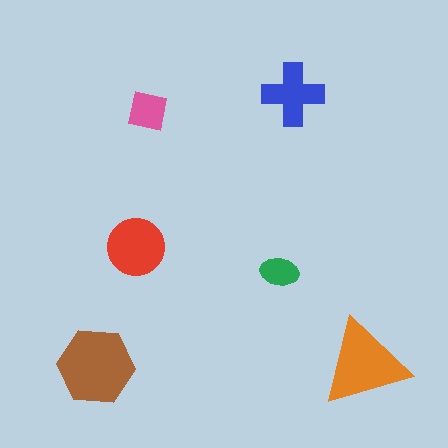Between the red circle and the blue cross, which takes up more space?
The red circle.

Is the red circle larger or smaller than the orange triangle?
Smaller.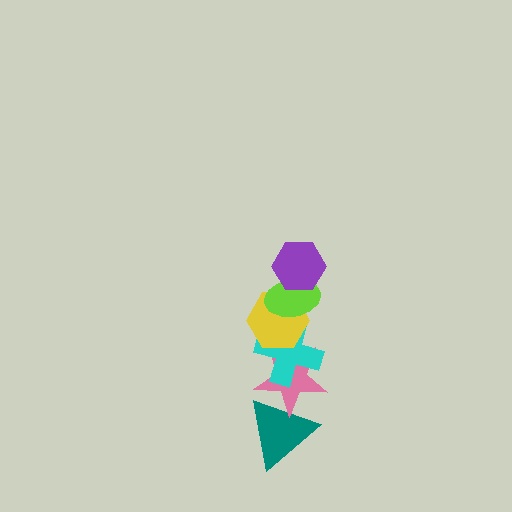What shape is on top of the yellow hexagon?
The lime ellipse is on top of the yellow hexagon.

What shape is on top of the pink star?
The cyan cross is on top of the pink star.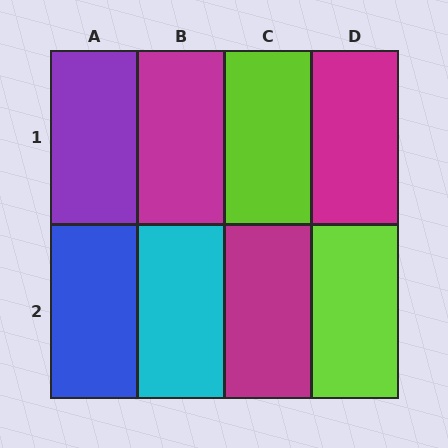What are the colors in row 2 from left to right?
Blue, cyan, magenta, lime.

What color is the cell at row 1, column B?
Magenta.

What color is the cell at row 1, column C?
Lime.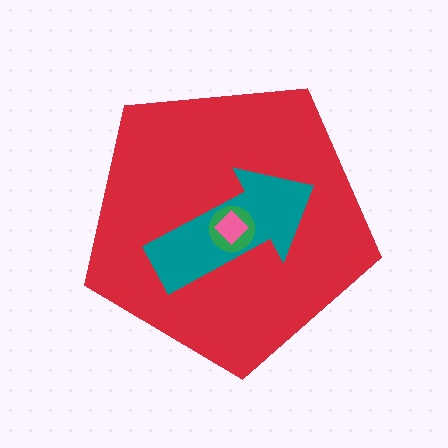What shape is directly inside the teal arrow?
The green circle.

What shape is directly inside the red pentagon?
The teal arrow.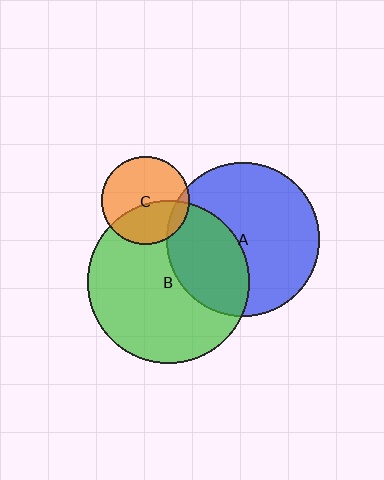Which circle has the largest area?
Circle B (green).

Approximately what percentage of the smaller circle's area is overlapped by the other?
Approximately 10%.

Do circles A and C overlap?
Yes.